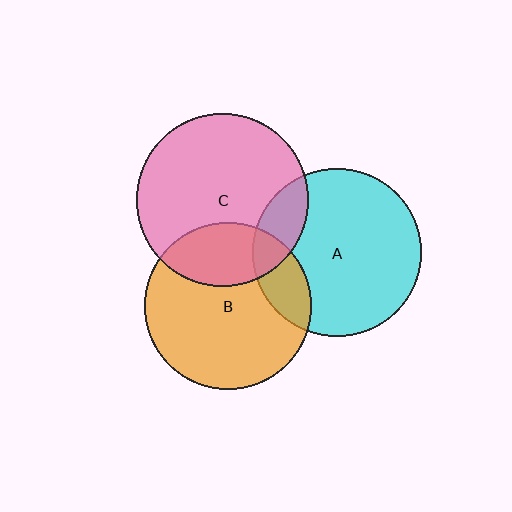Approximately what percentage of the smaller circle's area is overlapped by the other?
Approximately 15%.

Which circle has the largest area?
Circle C (pink).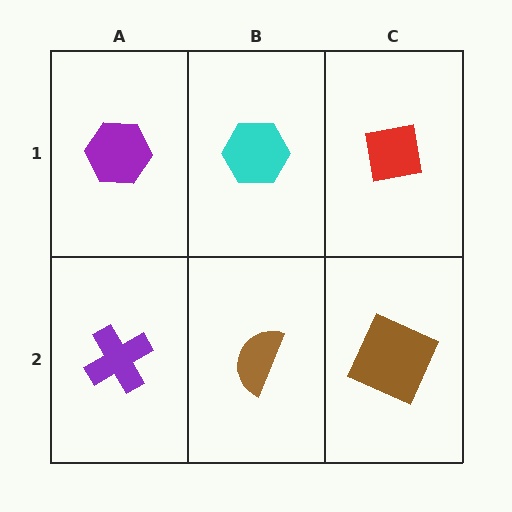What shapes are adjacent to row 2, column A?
A purple hexagon (row 1, column A), a brown semicircle (row 2, column B).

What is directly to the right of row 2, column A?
A brown semicircle.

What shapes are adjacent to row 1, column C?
A brown square (row 2, column C), a cyan hexagon (row 1, column B).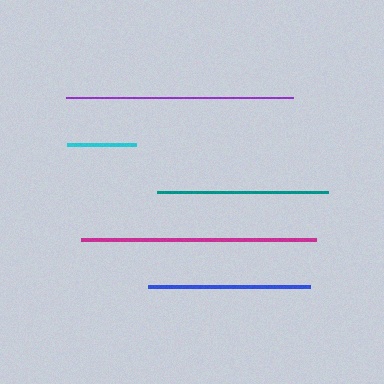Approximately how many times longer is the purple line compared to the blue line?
The purple line is approximately 1.4 times the length of the blue line.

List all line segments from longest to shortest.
From longest to shortest: magenta, purple, teal, blue, cyan.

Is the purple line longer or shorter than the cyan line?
The purple line is longer than the cyan line.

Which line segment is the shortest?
The cyan line is the shortest at approximately 69 pixels.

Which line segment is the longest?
The magenta line is the longest at approximately 236 pixels.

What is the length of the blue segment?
The blue segment is approximately 163 pixels long.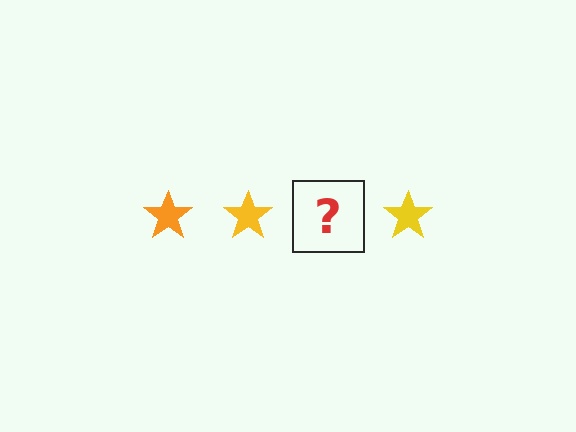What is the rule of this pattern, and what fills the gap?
The rule is that the pattern cycles through orange, yellow stars. The gap should be filled with an orange star.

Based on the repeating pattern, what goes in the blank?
The blank should be an orange star.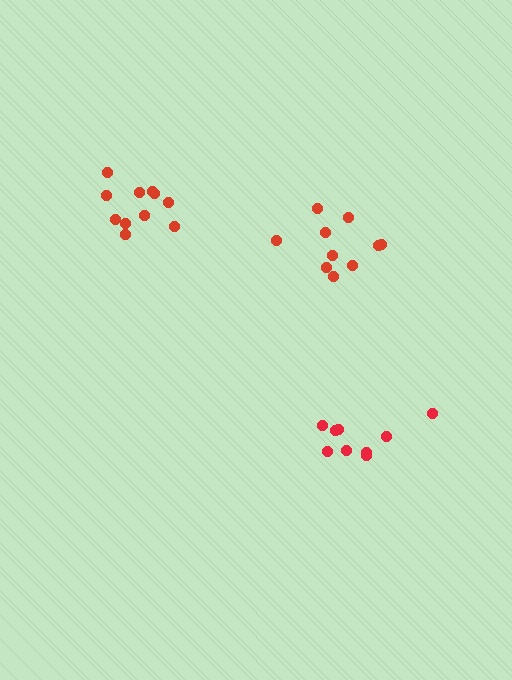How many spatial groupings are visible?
There are 3 spatial groupings.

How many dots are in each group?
Group 1: 10 dots, Group 2: 11 dots, Group 3: 9 dots (30 total).